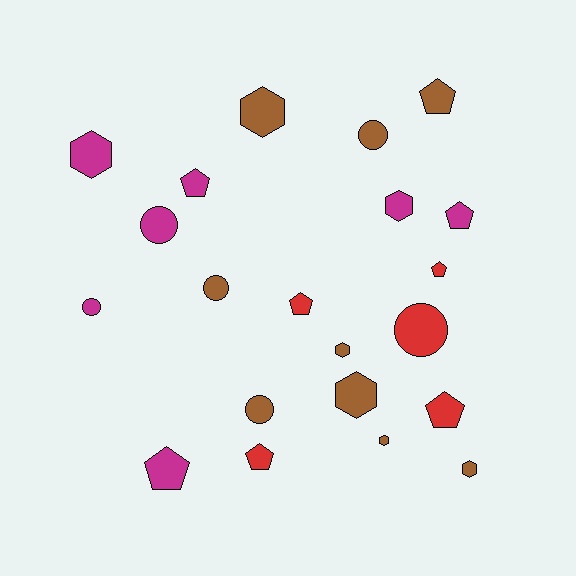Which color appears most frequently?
Brown, with 9 objects.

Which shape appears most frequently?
Pentagon, with 8 objects.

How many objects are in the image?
There are 21 objects.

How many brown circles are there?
There are 3 brown circles.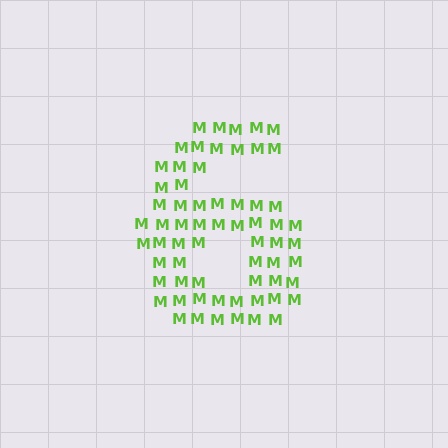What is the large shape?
The large shape is the digit 6.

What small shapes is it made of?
It is made of small letter M's.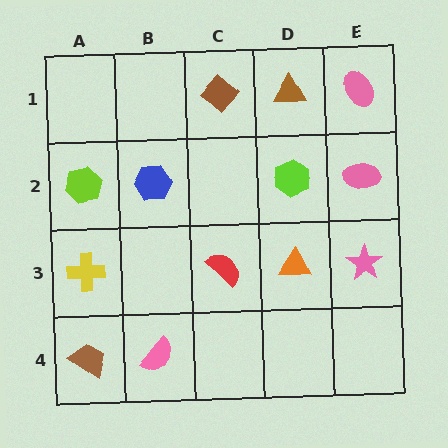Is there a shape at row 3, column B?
No, that cell is empty.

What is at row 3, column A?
A yellow cross.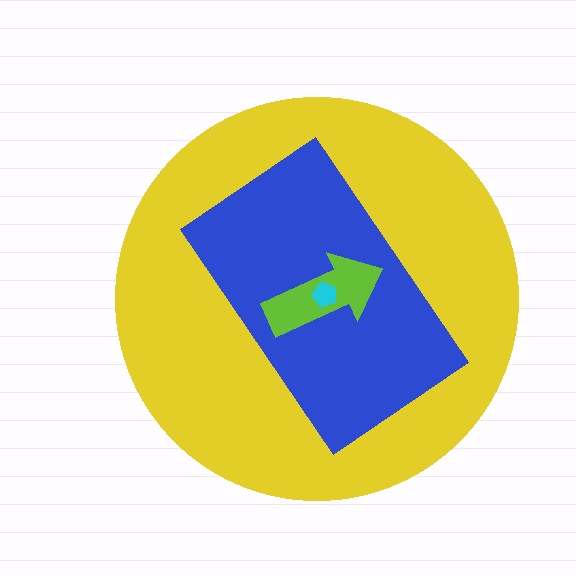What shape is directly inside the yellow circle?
The blue rectangle.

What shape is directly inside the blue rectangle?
The lime arrow.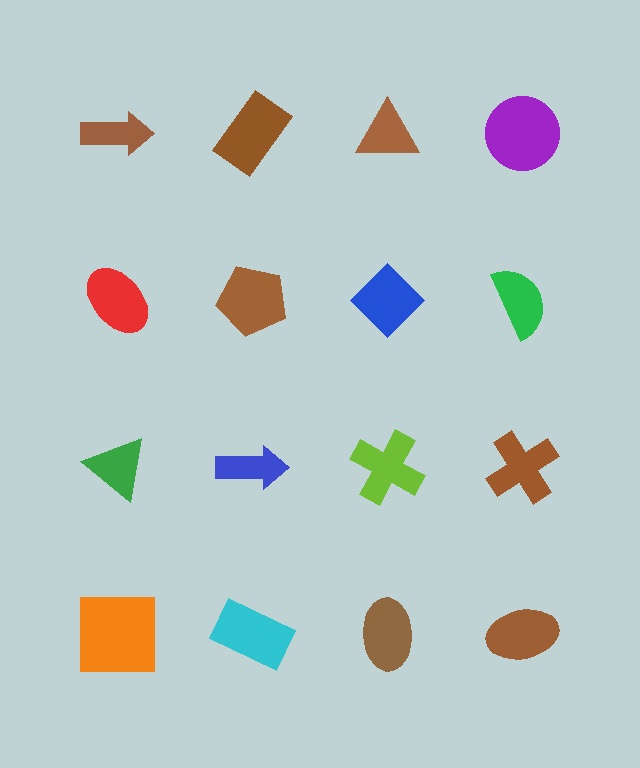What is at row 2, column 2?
A brown pentagon.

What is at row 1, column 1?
A brown arrow.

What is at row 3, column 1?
A green triangle.